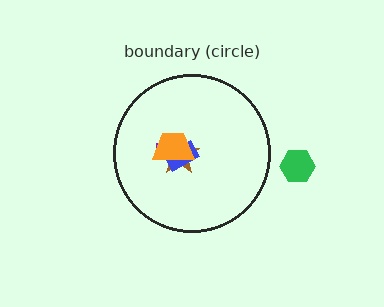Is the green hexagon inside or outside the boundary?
Outside.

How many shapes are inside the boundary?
4 inside, 1 outside.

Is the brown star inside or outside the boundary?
Inside.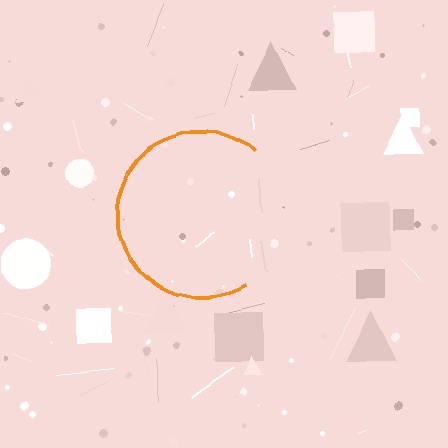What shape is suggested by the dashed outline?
The dashed outline suggests a circle.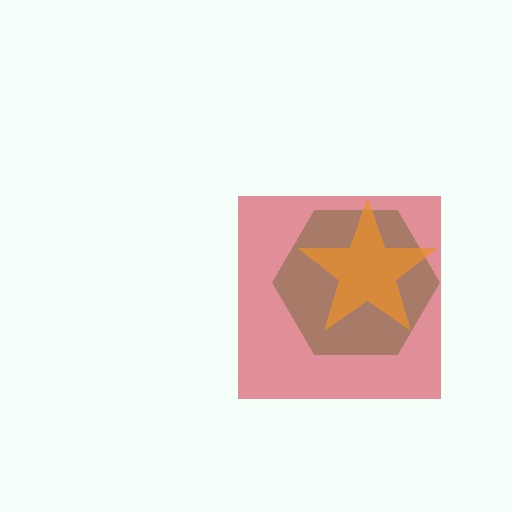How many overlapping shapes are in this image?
There are 3 overlapping shapes in the image.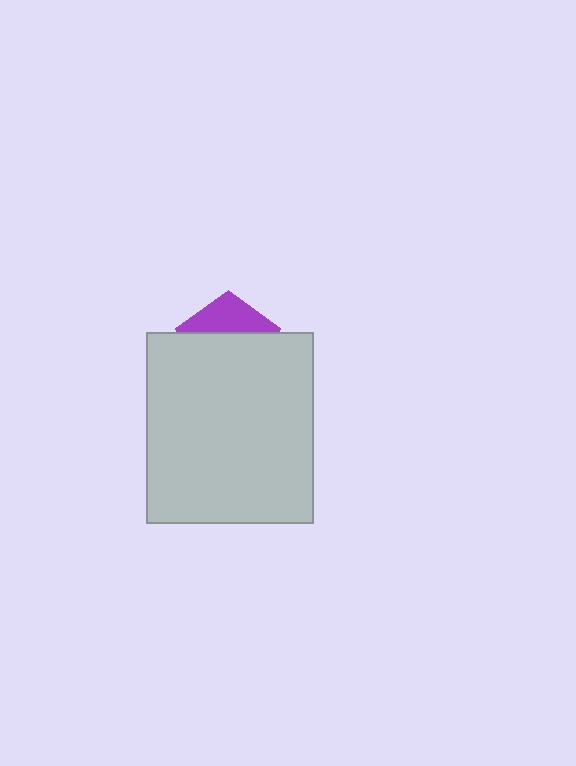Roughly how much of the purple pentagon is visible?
A small part of it is visible (roughly 32%).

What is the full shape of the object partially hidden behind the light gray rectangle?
The partially hidden object is a purple pentagon.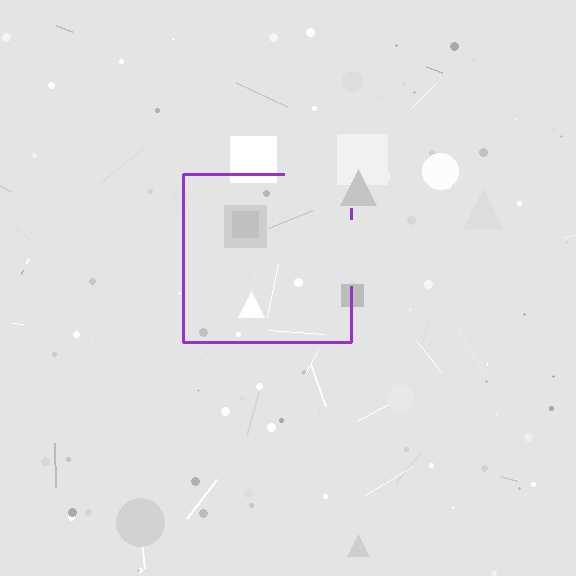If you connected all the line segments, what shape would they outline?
They would outline a square.